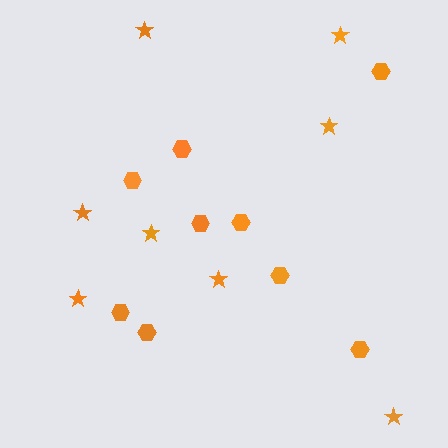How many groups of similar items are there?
There are 2 groups: one group of hexagons (9) and one group of stars (8).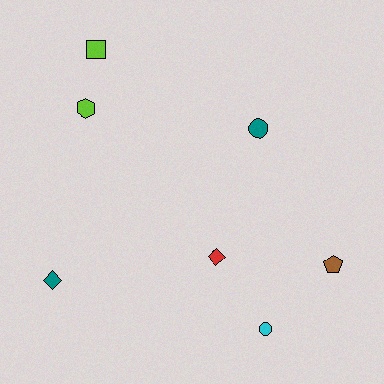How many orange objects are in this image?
There are no orange objects.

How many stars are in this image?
There are no stars.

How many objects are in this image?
There are 7 objects.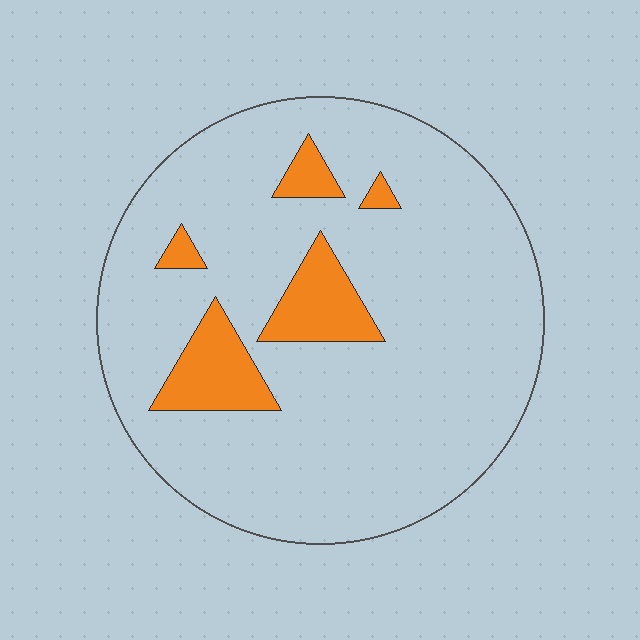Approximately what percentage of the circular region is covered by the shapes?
Approximately 10%.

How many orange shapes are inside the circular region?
5.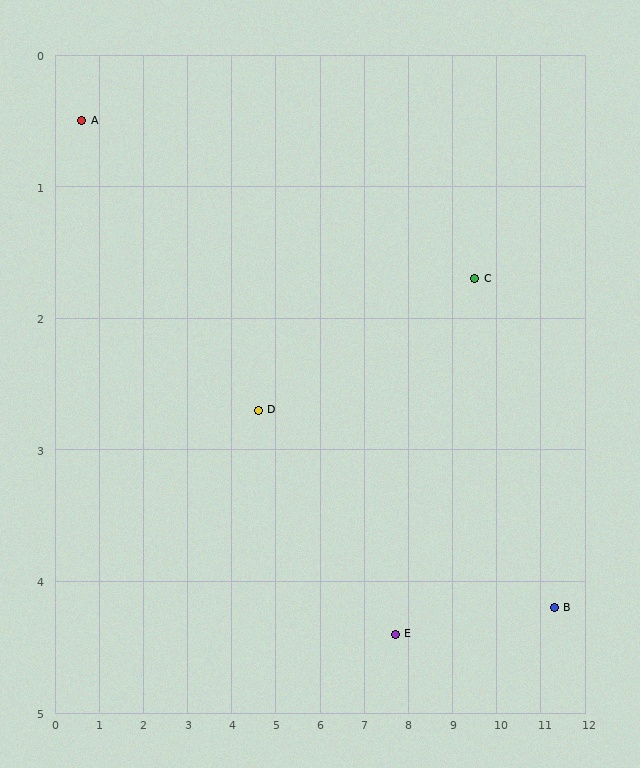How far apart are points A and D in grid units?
Points A and D are about 4.6 grid units apart.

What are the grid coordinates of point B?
Point B is at approximately (11.3, 4.2).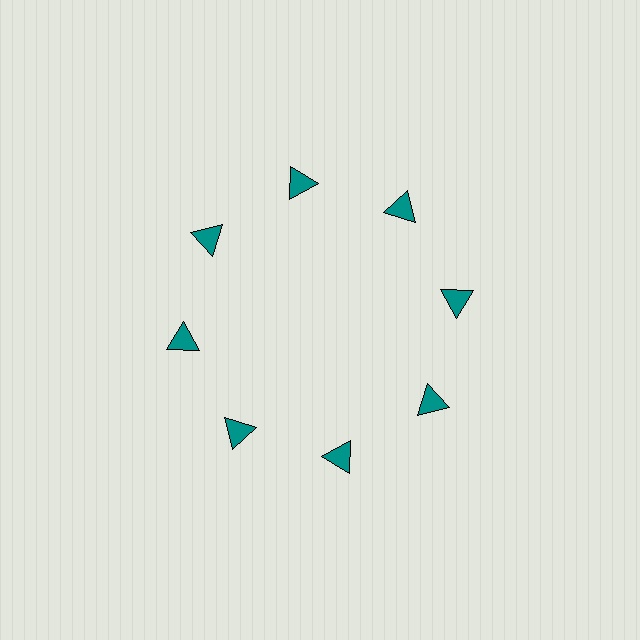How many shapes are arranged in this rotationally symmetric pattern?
There are 8 shapes, arranged in 8 groups of 1.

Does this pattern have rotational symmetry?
Yes, this pattern has 8-fold rotational symmetry. It looks the same after rotating 45 degrees around the center.